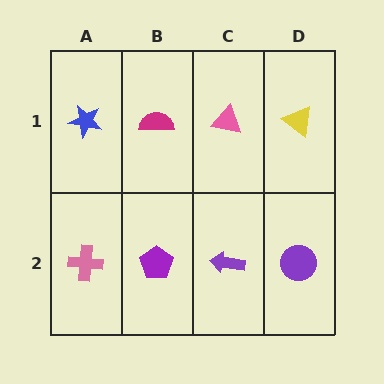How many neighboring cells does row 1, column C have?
3.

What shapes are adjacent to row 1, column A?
A pink cross (row 2, column A), a magenta semicircle (row 1, column B).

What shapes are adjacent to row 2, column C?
A pink triangle (row 1, column C), a purple pentagon (row 2, column B), a purple circle (row 2, column D).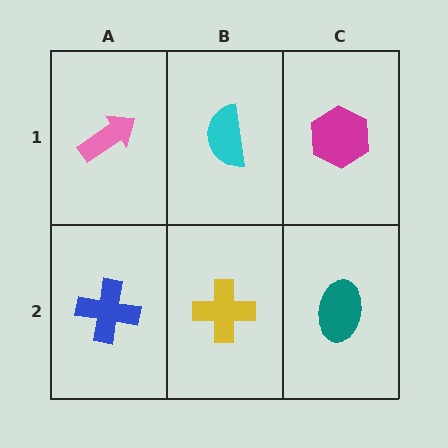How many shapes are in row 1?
3 shapes.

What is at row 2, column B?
A yellow cross.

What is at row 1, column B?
A cyan semicircle.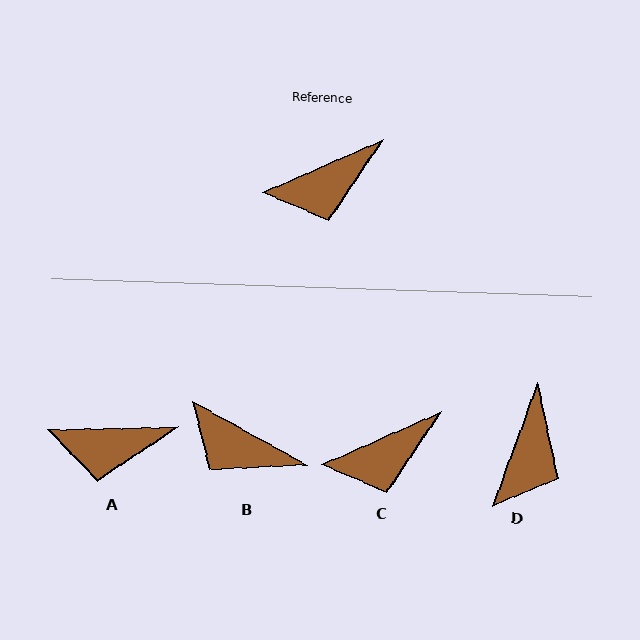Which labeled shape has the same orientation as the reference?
C.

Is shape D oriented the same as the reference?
No, it is off by about 46 degrees.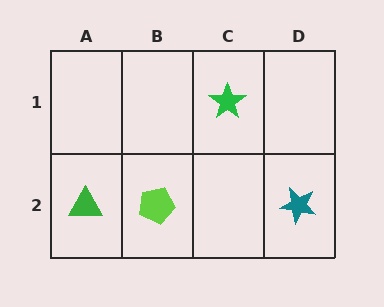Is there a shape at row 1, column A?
No, that cell is empty.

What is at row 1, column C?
A green star.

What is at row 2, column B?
A lime pentagon.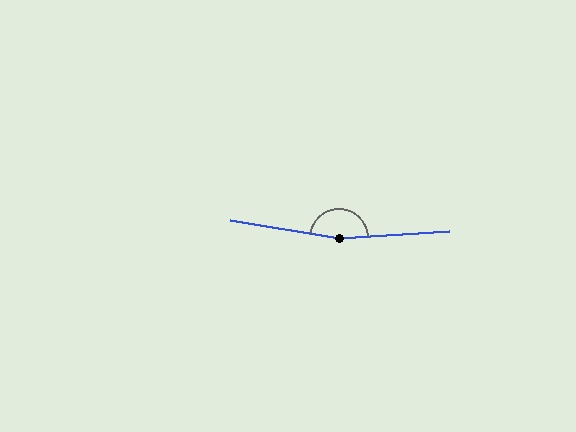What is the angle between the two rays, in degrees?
Approximately 167 degrees.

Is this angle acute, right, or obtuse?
It is obtuse.